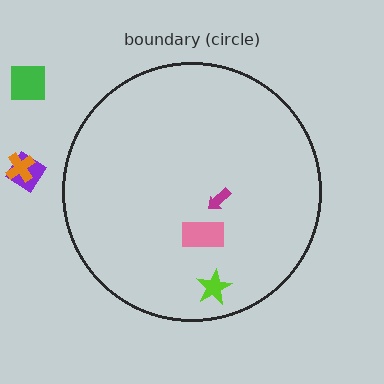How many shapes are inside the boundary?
3 inside, 3 outside.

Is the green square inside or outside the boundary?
Outside.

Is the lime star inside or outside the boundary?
Inside.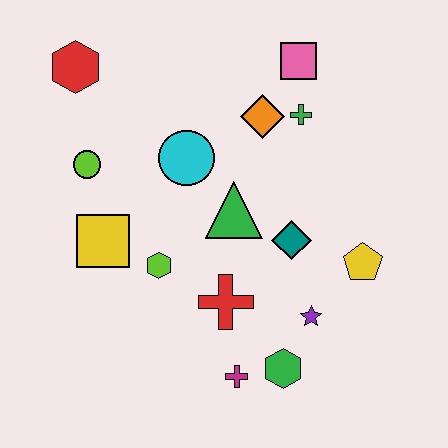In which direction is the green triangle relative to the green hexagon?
The green triangle is above the green hexagon.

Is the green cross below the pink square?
Yes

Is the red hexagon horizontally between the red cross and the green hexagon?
No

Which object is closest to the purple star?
The green hexagon is closest to the purple star.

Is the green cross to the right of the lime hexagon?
Yes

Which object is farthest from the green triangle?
The red hexagon is farthest from the green triangle.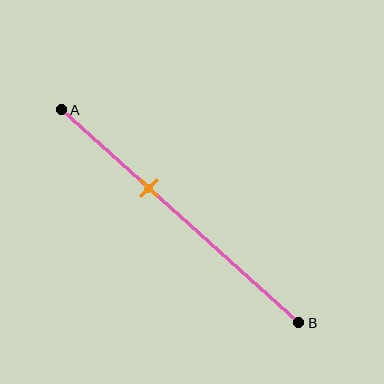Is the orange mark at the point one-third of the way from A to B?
No, the mark is at about 35% from A, not at the 33% one-third point.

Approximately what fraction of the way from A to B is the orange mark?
The orange mark is approximately 35% of the way from A to B.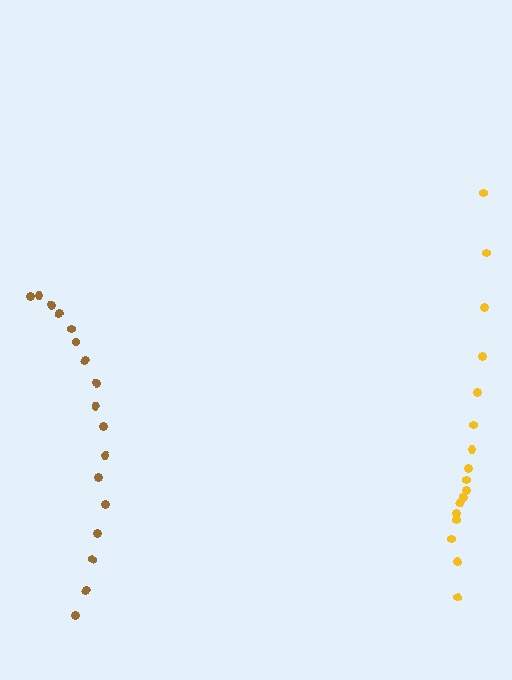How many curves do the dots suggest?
There are 2 distinct paths.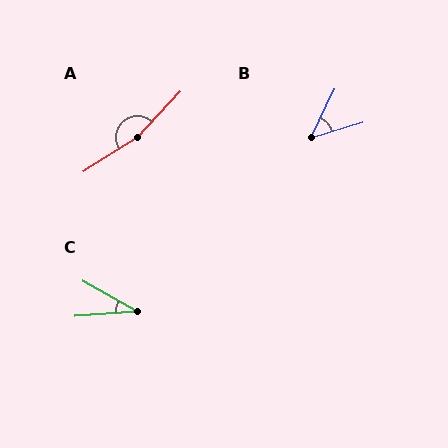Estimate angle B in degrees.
Approximately 47 degrees.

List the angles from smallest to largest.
C (33°), B (47°), A (166°).